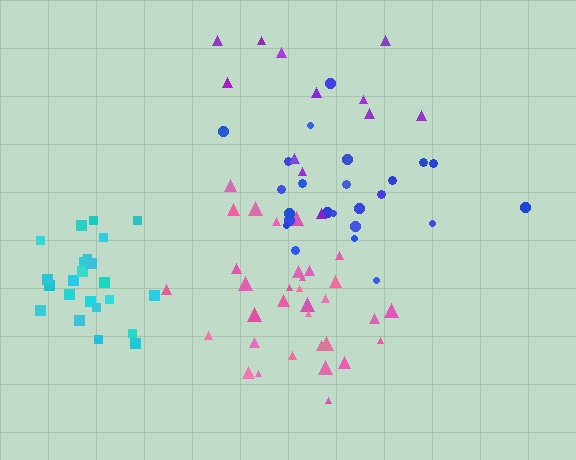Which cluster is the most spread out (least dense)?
Purple.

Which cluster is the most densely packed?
Cyan.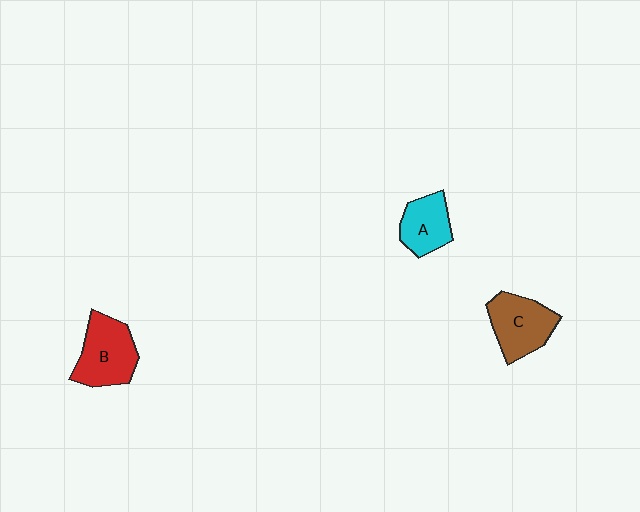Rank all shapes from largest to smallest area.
From largest to smallest: B (red), C (brown), A (cyan).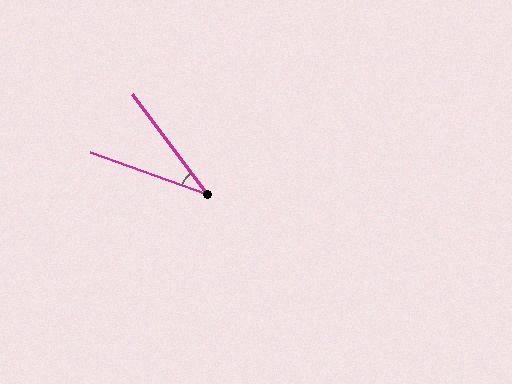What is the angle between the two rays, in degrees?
Approximately 34 degrees.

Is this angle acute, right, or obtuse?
It is acute.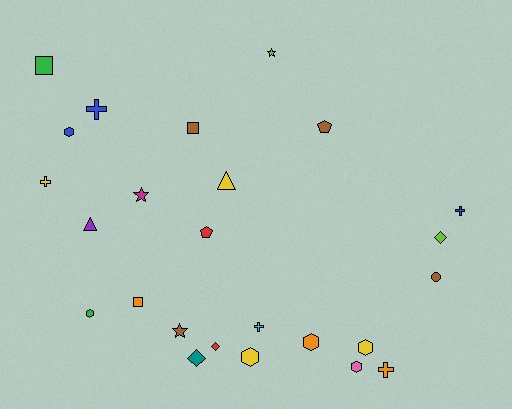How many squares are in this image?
There are 3 squares.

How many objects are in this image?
There are 25 objects.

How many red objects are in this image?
There are 2 red objects.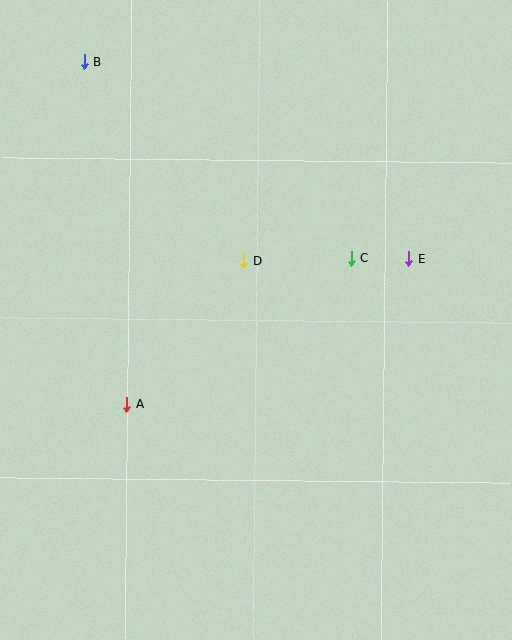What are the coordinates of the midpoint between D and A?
The midpoint between D and A is at (185, 332).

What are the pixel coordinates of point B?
Point B is at (84, 62).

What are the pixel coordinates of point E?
Point E is at (409, 258).